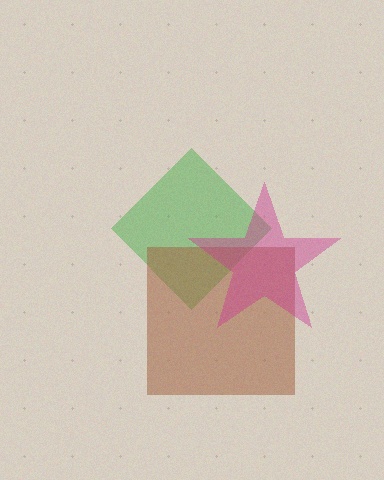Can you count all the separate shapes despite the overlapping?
Yes, there are 3 separate shapes.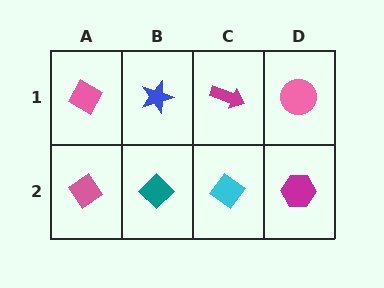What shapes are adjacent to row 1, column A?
A pink diamond (row 2, column A), a blue star (row 1, column B).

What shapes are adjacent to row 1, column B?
A teal diamond (row 2, column B), a pink diamond (row 1, column A), a magenta arrow (row 1, column C).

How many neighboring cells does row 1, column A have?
2.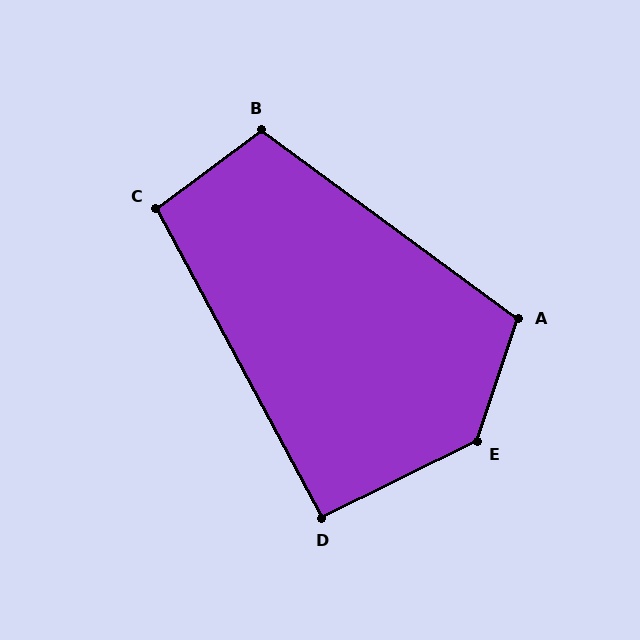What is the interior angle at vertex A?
Approximately 108 degrees (obtuse).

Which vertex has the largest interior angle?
E, at approximately 135 degrees.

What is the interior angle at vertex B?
Approximately 107 degrees (obtuse).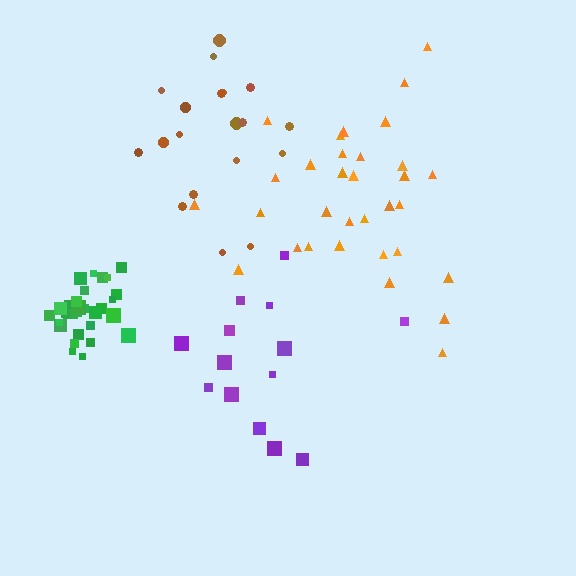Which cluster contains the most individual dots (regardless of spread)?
Orange (32).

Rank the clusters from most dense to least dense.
green, brown, orange, purple.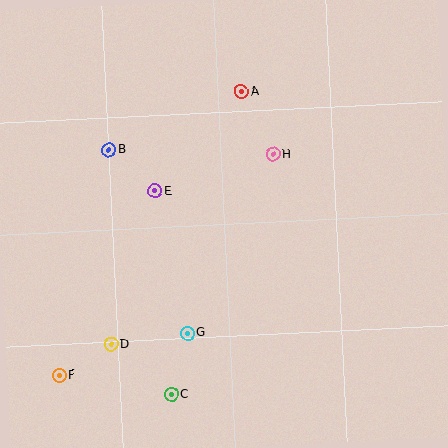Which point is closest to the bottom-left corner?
Point F is closest to the bottom-left corner.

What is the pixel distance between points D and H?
The distance between D and H is 250 pixels.